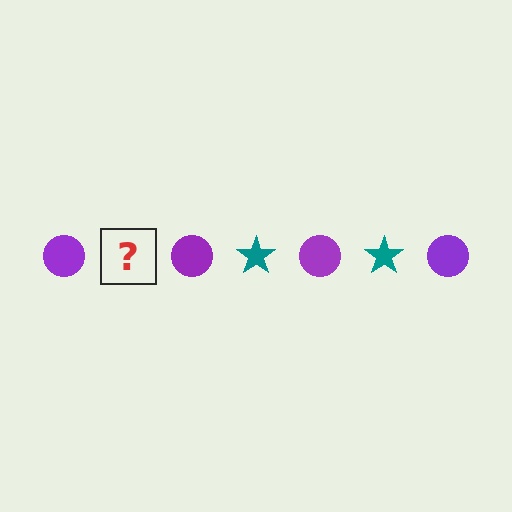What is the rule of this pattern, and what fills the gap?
The rule is that the pattern alternates between purple circle and teal star. The gap should be filled with a teal star.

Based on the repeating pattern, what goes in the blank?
The blank should be a teal star.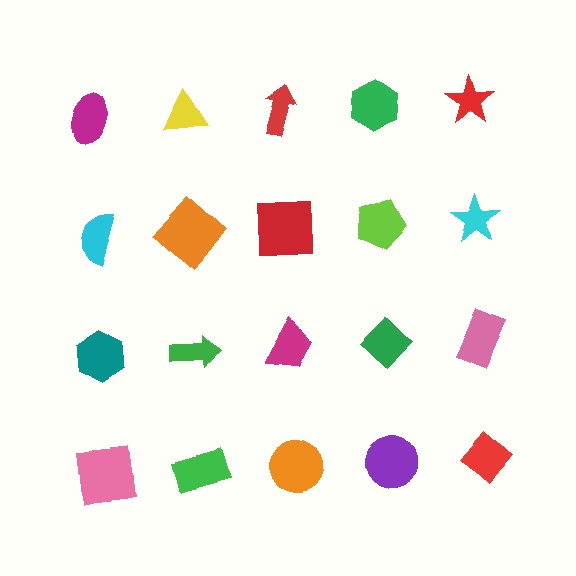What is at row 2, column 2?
An orange diamond.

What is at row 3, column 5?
A pink rectangle.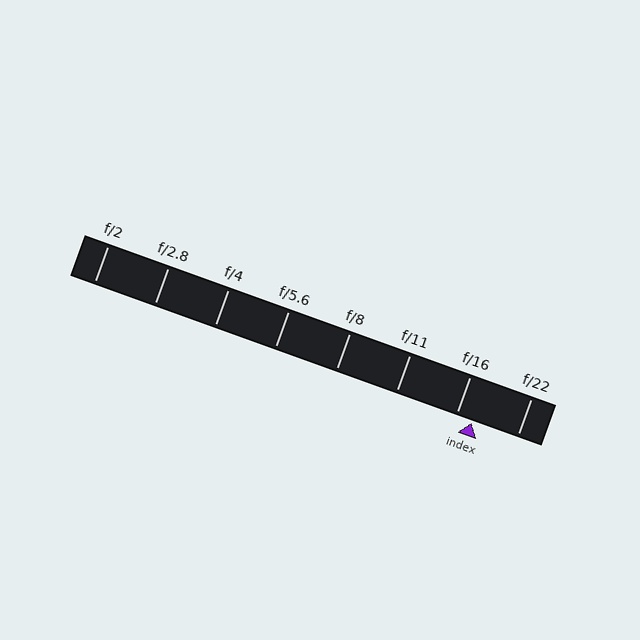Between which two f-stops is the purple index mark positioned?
The index mark is between f/16 and f/22.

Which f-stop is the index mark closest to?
The index mark is closest to f/16.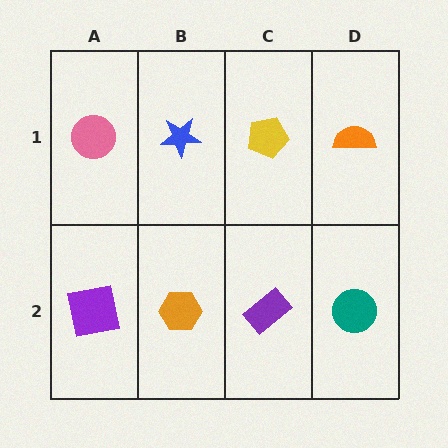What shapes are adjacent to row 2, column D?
An orange semicircle (row 1, column D), a purple rectangle (row 2, column C).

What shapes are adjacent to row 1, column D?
A teal circle (row 2, column D), a yellow pentagon (row 1, column C).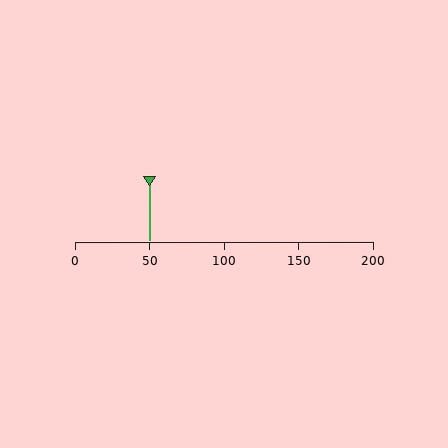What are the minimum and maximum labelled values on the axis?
The axis runs from 0 to 200.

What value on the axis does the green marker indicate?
The marker indicates approximately 50.